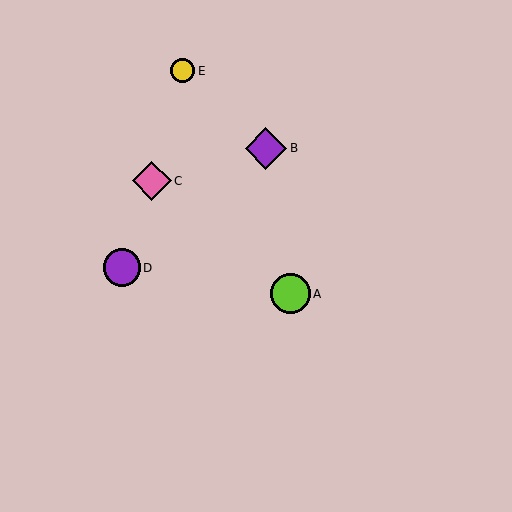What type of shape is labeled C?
Shape C is a pink diamond.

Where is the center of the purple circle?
The center of the purple circle is at (122, 268).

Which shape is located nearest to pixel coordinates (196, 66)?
The yellow circle (labeled E) at (182, 71) is nearest to that location.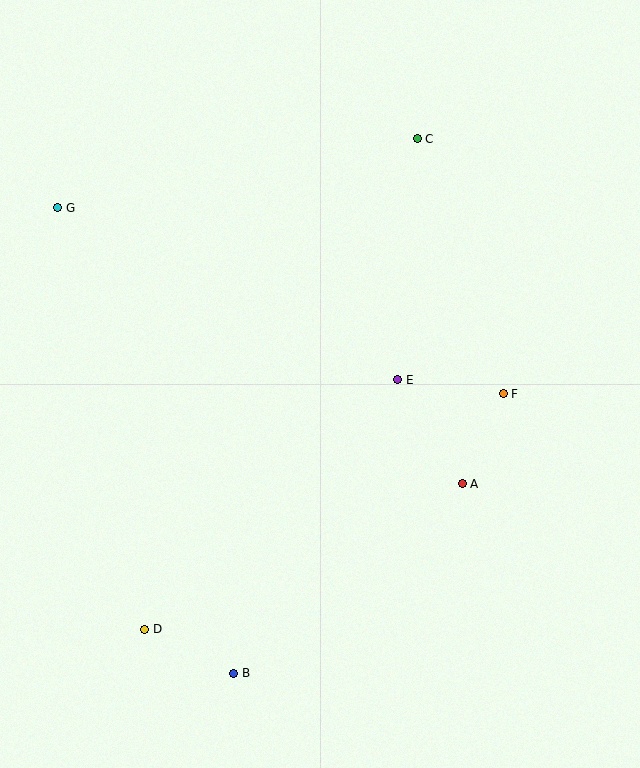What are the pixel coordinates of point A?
Point A is at (462, 484).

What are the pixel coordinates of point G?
Point G is at (58, 208).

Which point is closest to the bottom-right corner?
Point A is closest to the bottom-right corner.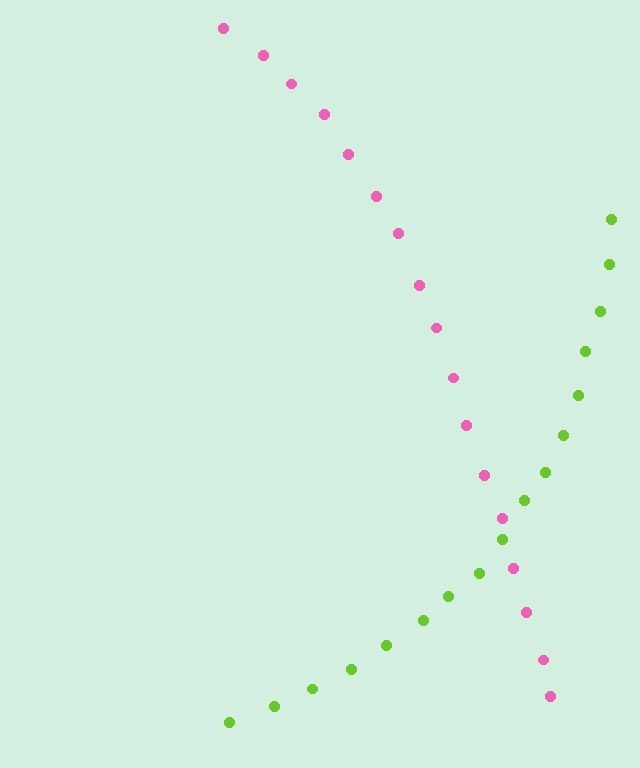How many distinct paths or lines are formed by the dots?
There are 2 distinct paths.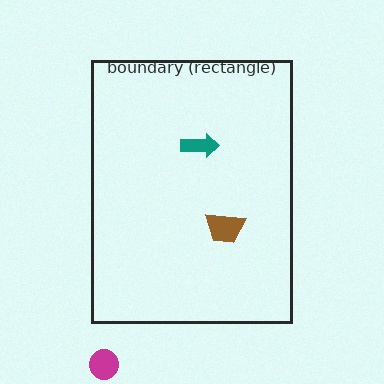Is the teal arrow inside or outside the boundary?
Inside.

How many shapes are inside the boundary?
2 inside, 1 outside.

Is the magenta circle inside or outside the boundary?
Outside.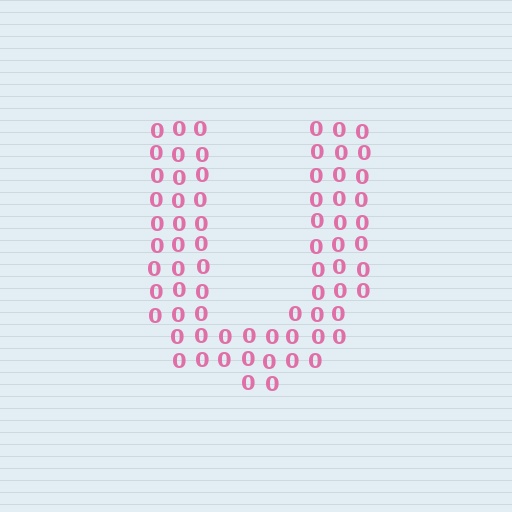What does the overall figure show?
The overall figure shows the letter U.